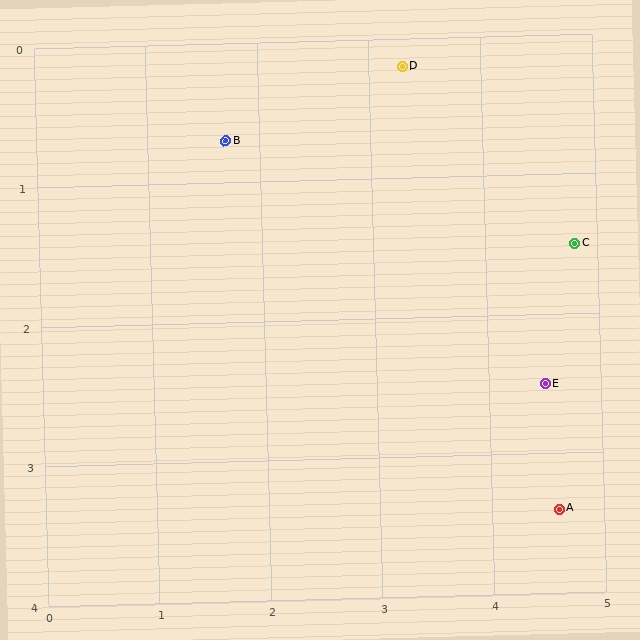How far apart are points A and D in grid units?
Points A and D are about 3.5 grid units apart.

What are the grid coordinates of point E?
Point E is at approximately (4.5, 2.5).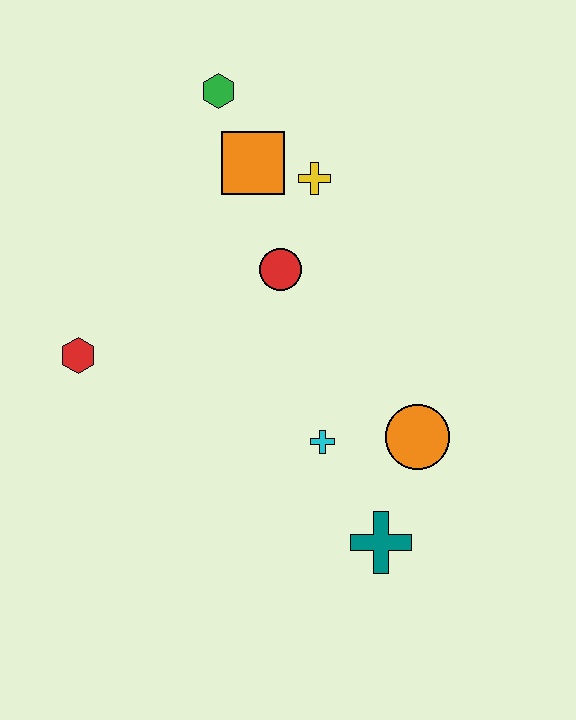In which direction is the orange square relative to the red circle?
The orange square is above the red circle.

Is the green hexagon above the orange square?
Yes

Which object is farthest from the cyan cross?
The green hexagon is farthest from the cyan cross.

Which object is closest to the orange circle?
The cyan cross is closest to the orange circle.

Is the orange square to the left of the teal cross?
Yes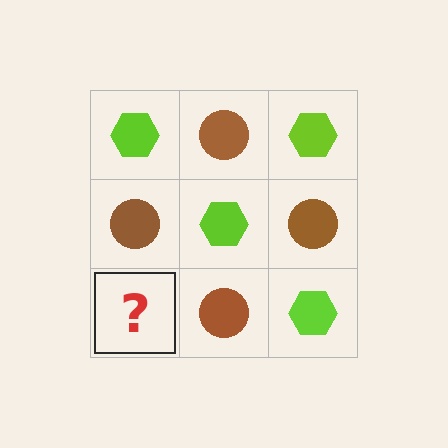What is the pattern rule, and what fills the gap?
The rule is that it alternates lime hexagon and brown circle in a checkerboard pattern. The gap should be filled with a lime hexagon.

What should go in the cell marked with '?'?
The missing cell should contain a lime hexagon.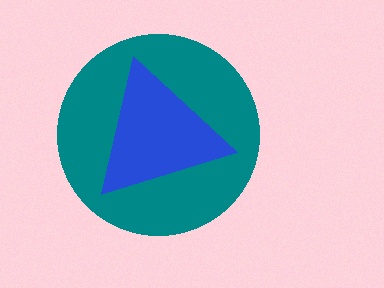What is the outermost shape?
The teal circle.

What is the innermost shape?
The blue triangle.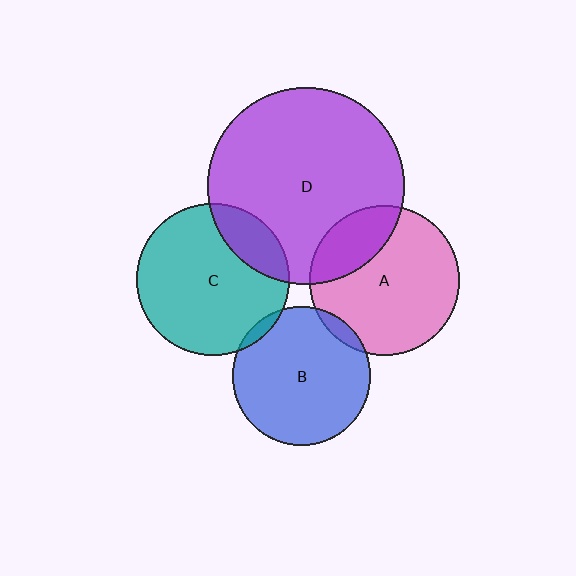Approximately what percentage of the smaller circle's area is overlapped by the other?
Approximately 5%.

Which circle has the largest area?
Circle D (purple).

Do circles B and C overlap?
Yes.